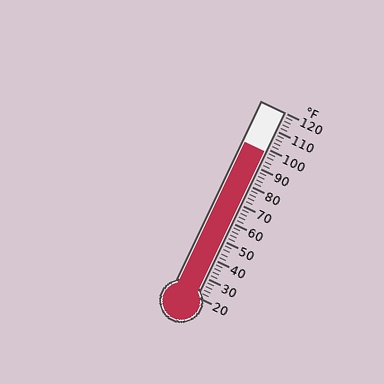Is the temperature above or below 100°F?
The temperature is below 100°F.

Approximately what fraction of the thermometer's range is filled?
The thermometer is filled to approximately 80% of its range.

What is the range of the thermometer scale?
The thermometer scale ranges from 20°F to 120°F.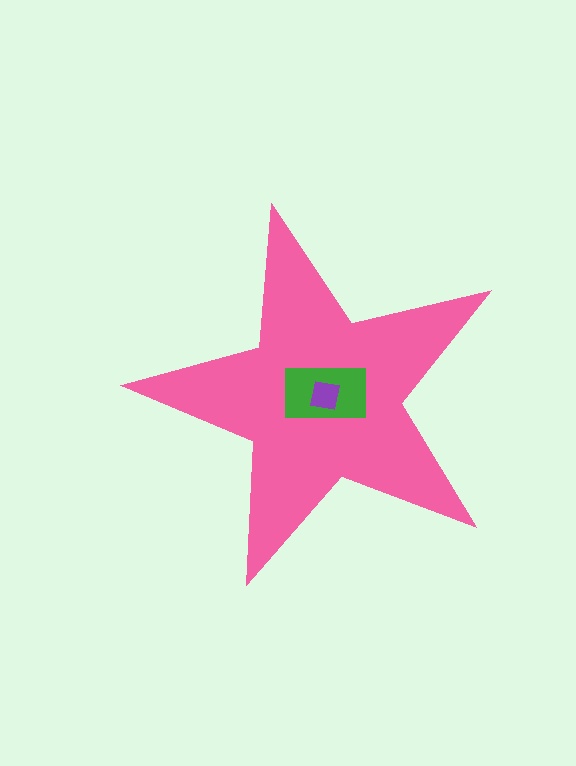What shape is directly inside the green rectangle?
The purple square.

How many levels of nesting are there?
3.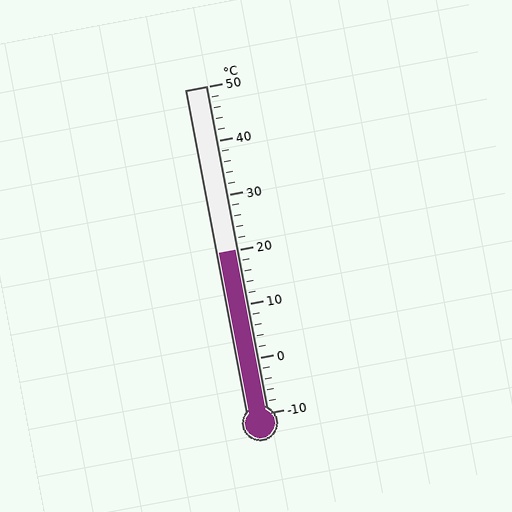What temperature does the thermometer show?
The thermometer shows approximately 20°C.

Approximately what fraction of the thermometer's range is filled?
The thermometer is filled to approximately 50% of its range.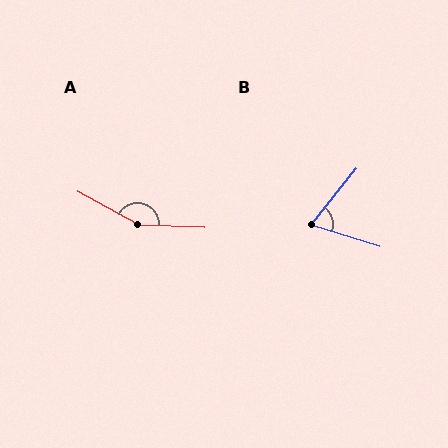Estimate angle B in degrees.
Approximately 69 degrees.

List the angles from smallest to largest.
B (69°), A (153°).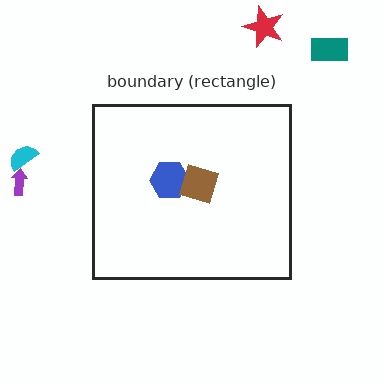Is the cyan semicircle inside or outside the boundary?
Outside.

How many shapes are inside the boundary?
2 inside, 4 outside.